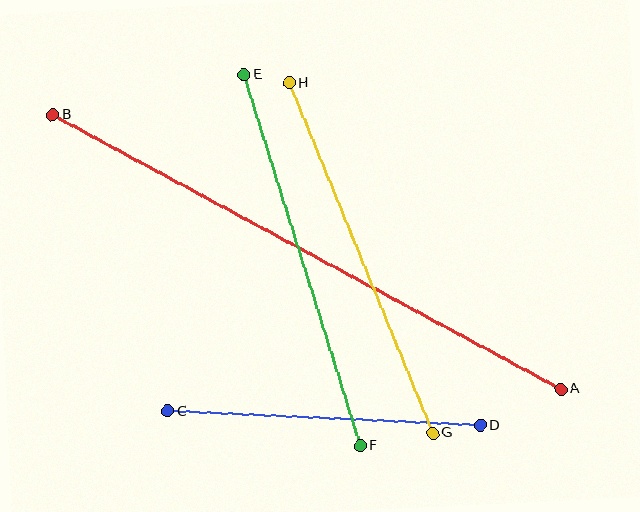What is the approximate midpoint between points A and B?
The midpoint is at approximately (307, 252) pixels.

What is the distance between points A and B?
The distance is approximately 577 pixels.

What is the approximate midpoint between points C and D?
The midpoint is at approximately (324, 418) pixels.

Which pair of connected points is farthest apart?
Points A and B are farthest apart.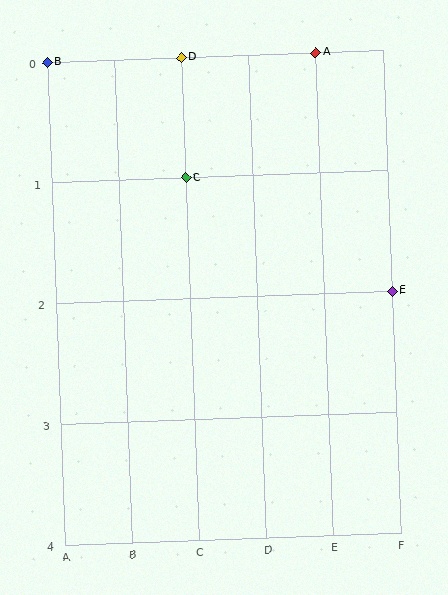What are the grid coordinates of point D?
Point D is at grid coordinates (C, 0).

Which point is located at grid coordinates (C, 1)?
Point C is at (C, 1).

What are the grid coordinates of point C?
Point C is at grid coordinates (C, 1).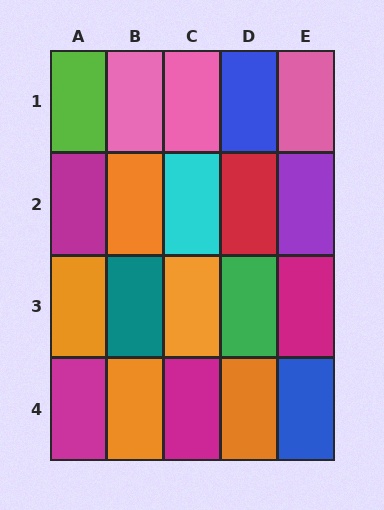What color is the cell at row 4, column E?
Blue.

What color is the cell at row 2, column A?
Magenta.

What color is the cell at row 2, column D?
Red.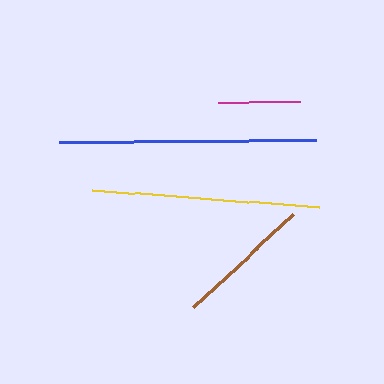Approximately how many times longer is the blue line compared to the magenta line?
The blue line is approximately 3.2 times the length of the magenta line.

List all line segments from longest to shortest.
From longest to shortest: blue, yellow, brown, magenta.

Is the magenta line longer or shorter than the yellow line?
The yellow line is longer than the magenta line.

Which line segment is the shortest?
The magenta line is the shortest at approximately 81 pixels.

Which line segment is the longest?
The blue line is the longest at approximately 257 pixels.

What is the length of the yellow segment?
The yellow segment is approximately 227 pixels long.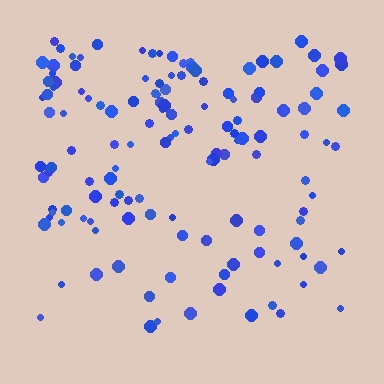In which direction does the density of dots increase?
From bottom to top, with the top side densest.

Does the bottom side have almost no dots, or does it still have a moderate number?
Still a moderate number, just noticeably fewer than the top.